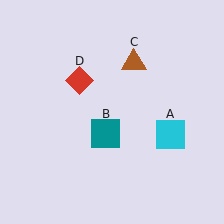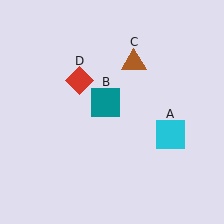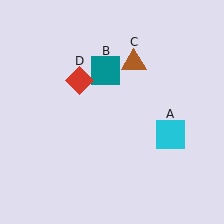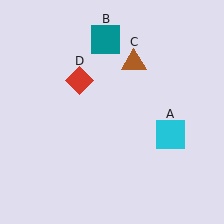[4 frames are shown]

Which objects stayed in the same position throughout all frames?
Cyan square (object A) and brown triangle (object C) and red diamond (object D) remained stationary.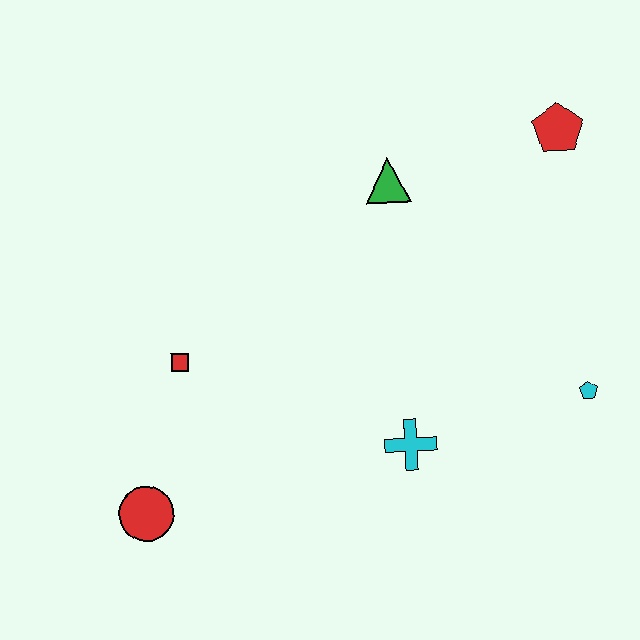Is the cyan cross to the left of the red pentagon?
Yes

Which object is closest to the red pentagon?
The green triangle is closest to the red pentagon.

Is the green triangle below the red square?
No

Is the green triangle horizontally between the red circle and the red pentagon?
Yes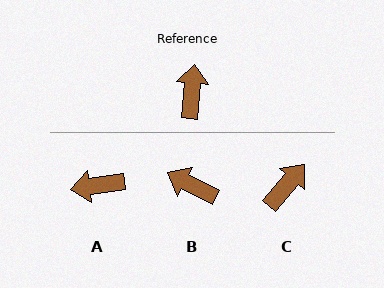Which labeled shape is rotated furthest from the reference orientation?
A, about 103 degrees away.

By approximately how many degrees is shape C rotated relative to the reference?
Approximately 36 degrees clockwise.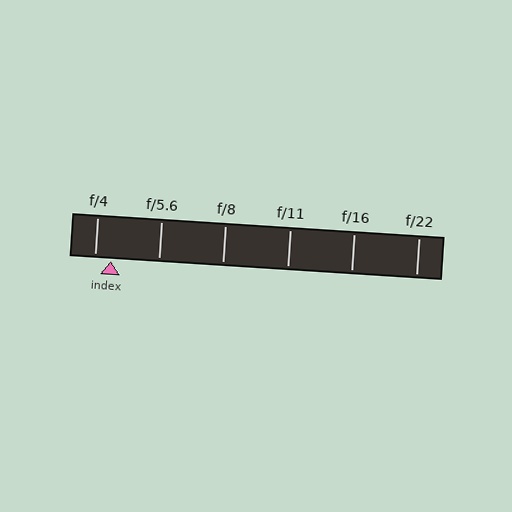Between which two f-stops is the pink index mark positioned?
The index mark is between f/4 and f/5.6.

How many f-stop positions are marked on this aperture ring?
There are 6 f-stop positions marked.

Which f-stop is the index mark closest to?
The index mark is closest to f/4.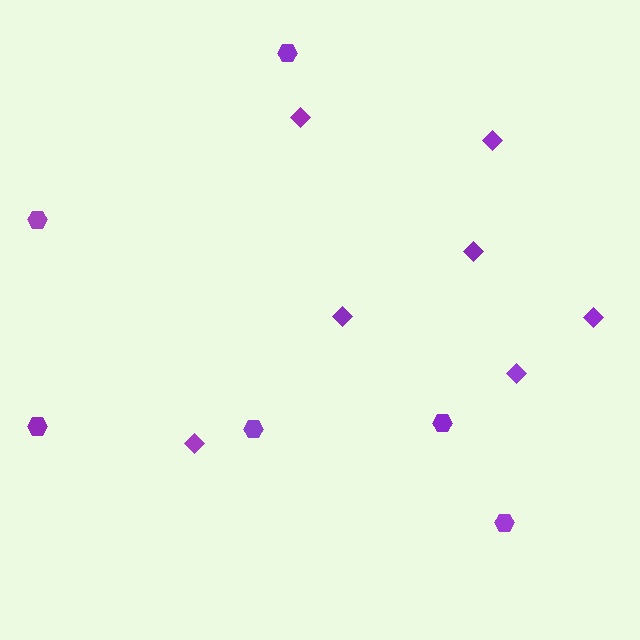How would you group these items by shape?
There are 2 groups: one group of diamonds (7) and one group of hexagons (6).